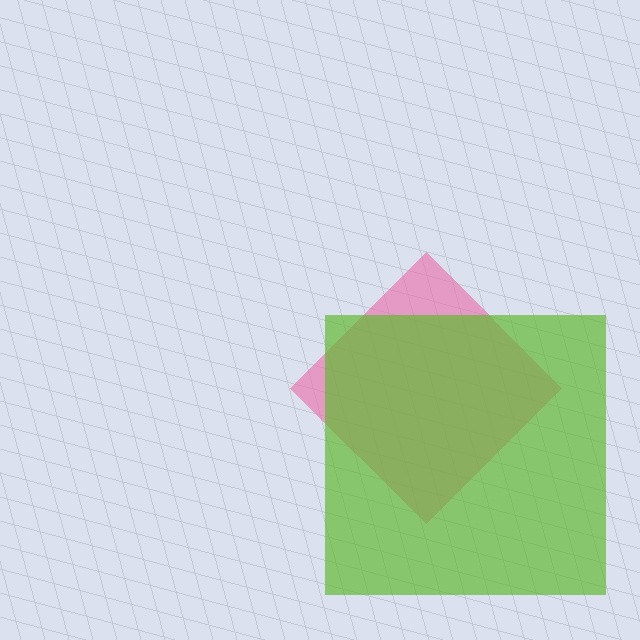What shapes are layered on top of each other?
The layered shapes are: a pink diamond, a lime square.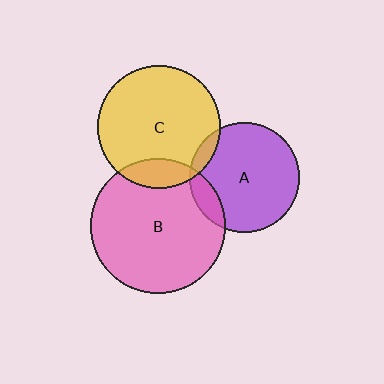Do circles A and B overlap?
Yes.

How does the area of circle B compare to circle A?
Approximately 1.5 times.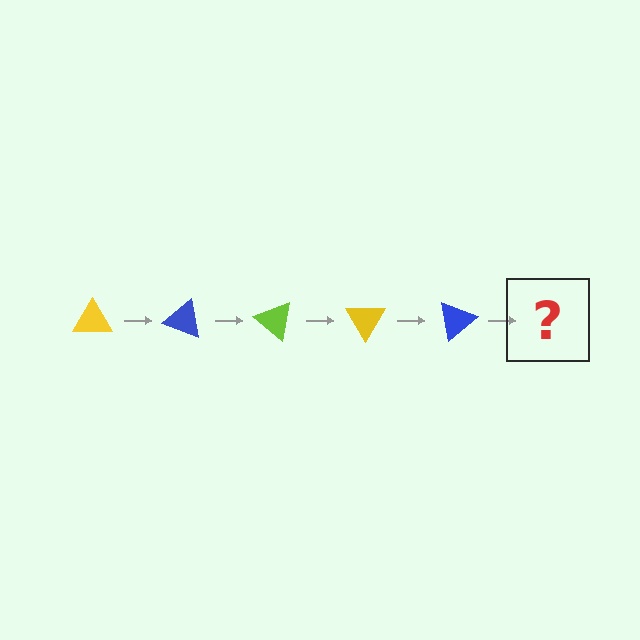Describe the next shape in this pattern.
It should be a lime triangle, rotated 100 degrees from the start.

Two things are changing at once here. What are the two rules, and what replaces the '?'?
The two rules are that it rotates 20 degrees each step and the color cycles through yellow, blue, and lime. The '?' should be a lime triangle, rotated 100 degrees from the start.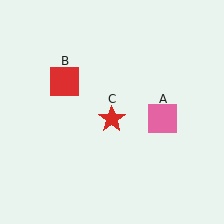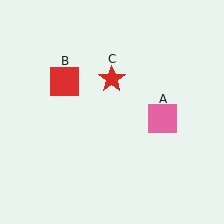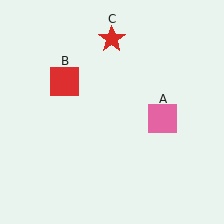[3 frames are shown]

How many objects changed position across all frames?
1 object changed position: red star (object C).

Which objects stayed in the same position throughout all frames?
Pink square (object A) and red square (object B) remained stationary.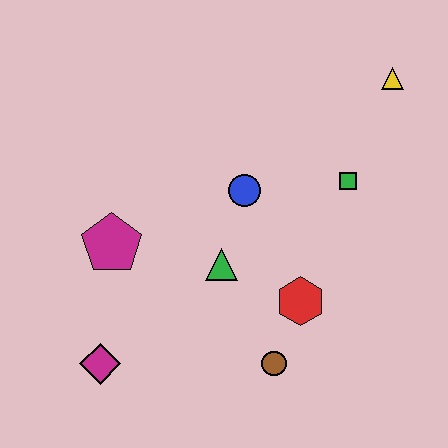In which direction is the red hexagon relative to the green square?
The red hexagon is below the green square.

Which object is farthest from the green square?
The magenta diamond is farthest from the green square.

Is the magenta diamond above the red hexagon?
No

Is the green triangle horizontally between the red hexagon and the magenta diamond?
Yes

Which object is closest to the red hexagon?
The brown circle is closest to the red hexagon.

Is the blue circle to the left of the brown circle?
Yes